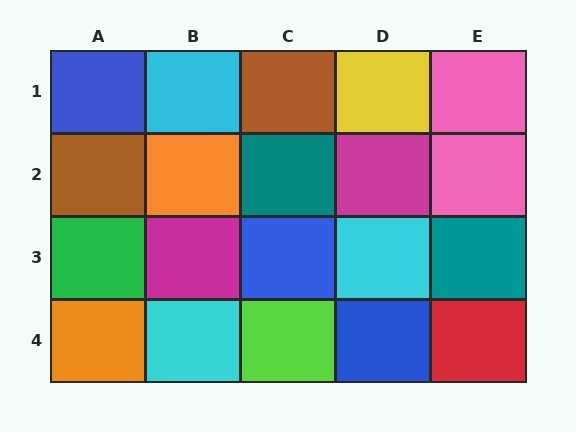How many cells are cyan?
3 cells are cyan.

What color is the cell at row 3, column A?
Green.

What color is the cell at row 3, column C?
Blue.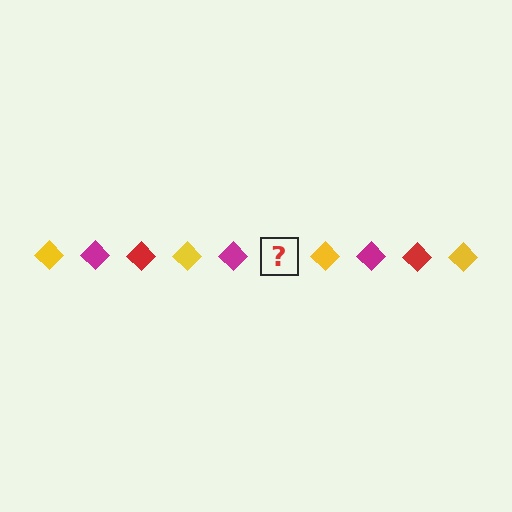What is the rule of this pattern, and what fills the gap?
The rule is that the pattern cycles through yellow, magenta, red diamonds. The gap should be filled with a red diamond.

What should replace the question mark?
The question mark should be replaced with a red diamond.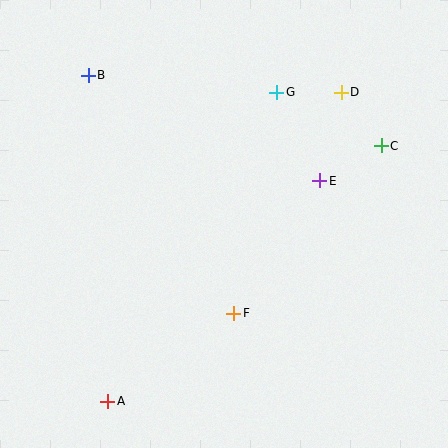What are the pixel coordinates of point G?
Point G is at (277, 92).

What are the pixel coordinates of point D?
Point D is at (341, 92).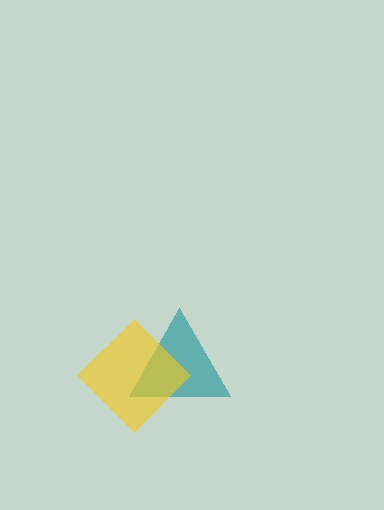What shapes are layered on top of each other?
The layered shapes are: a teal triangle, a yellow diamond.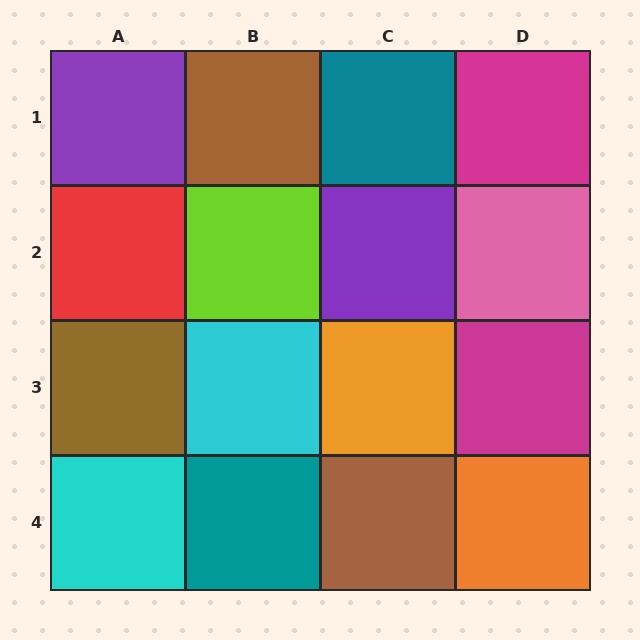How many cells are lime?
1 cell is lime.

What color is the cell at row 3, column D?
Magenta.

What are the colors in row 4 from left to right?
Cyan, teal, brown, orange.